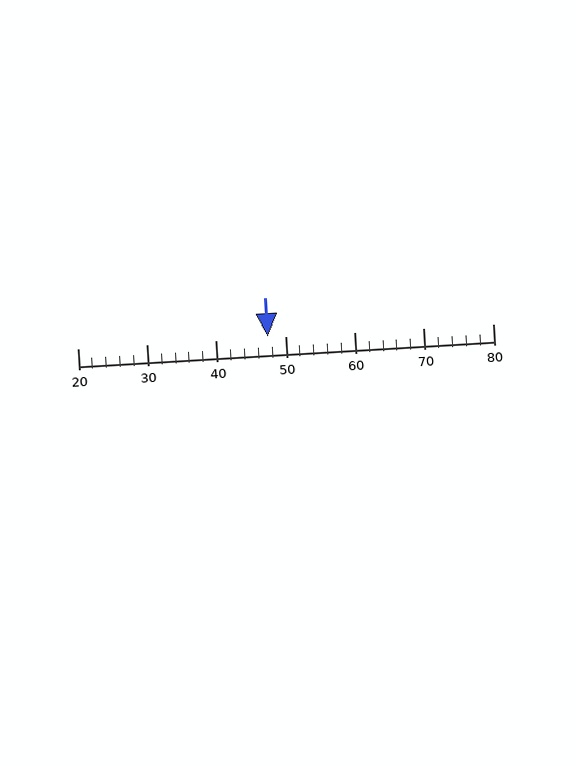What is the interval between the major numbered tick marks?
The major tick marks are spaced 10 units apart.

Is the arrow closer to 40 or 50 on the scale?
The arrow is closer to 50.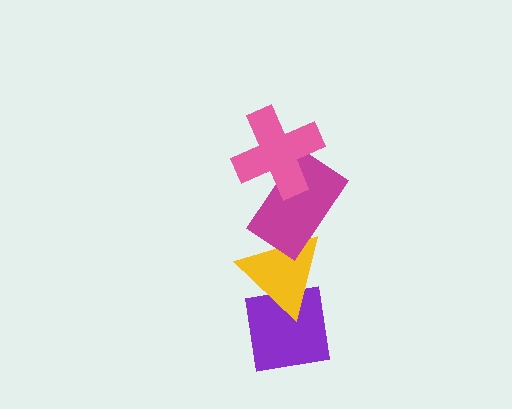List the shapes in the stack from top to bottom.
From top to bottom: the pink cross, the magenta rectangle, the yellow triangle, the purple square.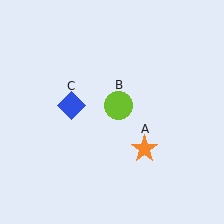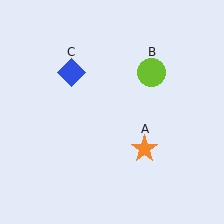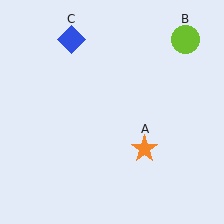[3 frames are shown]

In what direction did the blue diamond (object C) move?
The blue diamond (object C) moved up.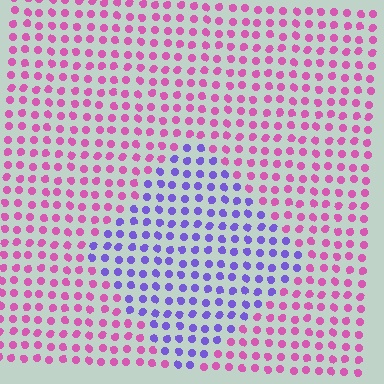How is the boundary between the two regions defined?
The boundary is defined purely by a slight shift in hue (about 62 degrees). Spacing, size, and orientation are identical on both sides.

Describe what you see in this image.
The image is filled with small pink elements in a uniform arrangement. A diamond-shaped region is visible where the elements are tinted to a slightly different hue, forming a subtle color boundary.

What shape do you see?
I see a diamond.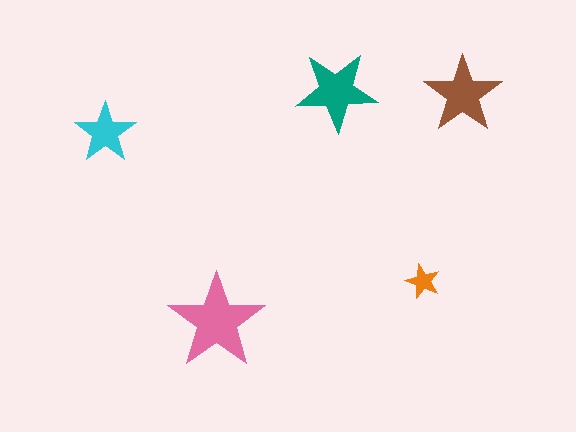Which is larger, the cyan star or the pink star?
The pink one.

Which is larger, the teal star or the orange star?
The teal one.